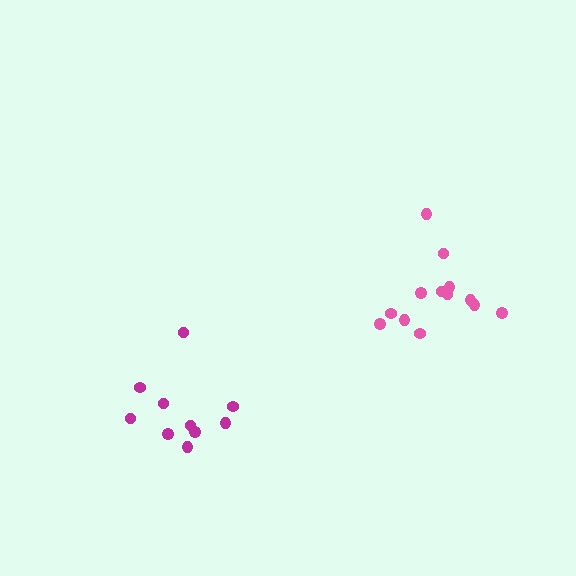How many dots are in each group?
Group 1: 10 dots, Group 2: 13 dots (23 total).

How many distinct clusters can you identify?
There are 2 distinct clusters.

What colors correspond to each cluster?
The clusters are colored: magenta, pink.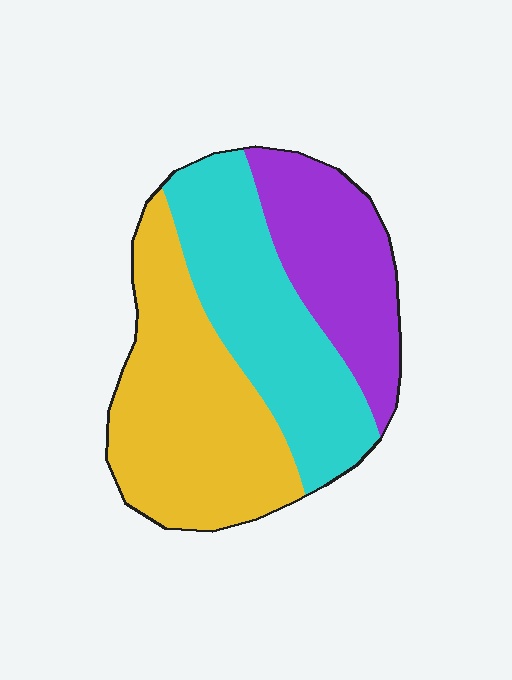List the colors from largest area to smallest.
From largest to smallest: yellow, cyan, purple.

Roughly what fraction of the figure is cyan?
Cyan covers around 35% of the figure.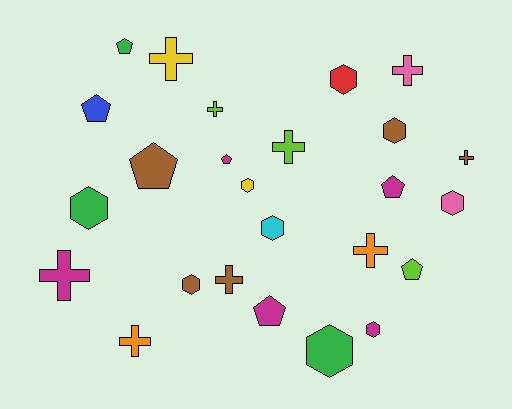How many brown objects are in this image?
There are 5 brown objects.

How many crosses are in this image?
There are 9 crosses.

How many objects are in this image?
There are 25 objects.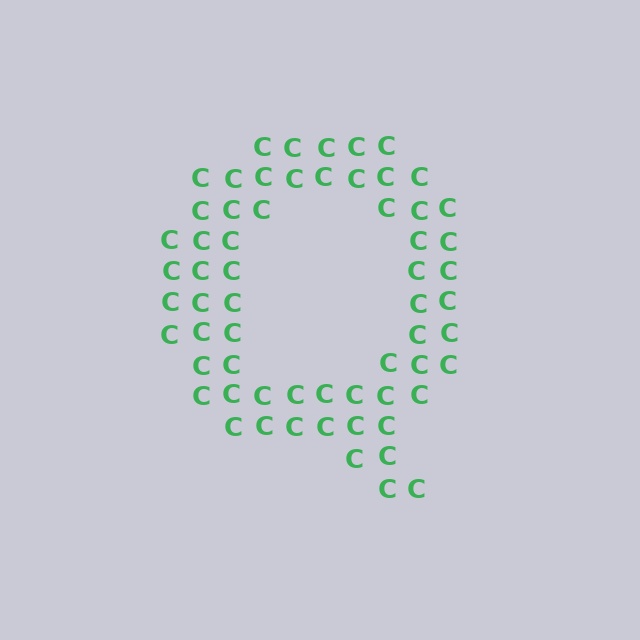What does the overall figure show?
The overall figure shows the letter Q.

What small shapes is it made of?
It is made of small letter C's.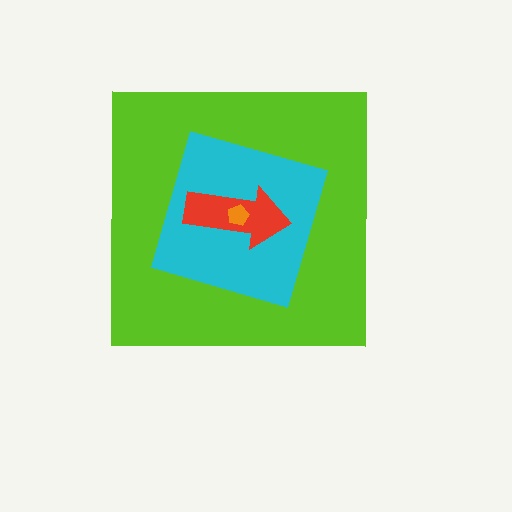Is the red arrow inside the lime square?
Yes.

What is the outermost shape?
The lime square.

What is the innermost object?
The orange pentagon.